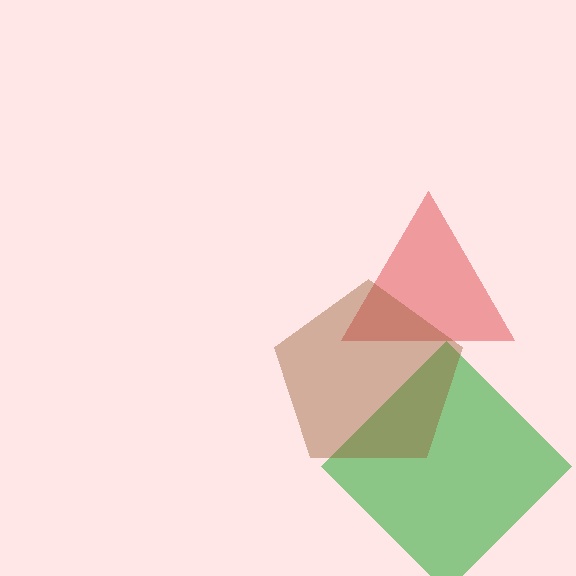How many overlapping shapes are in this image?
There are 3 overlapping shapes in the image.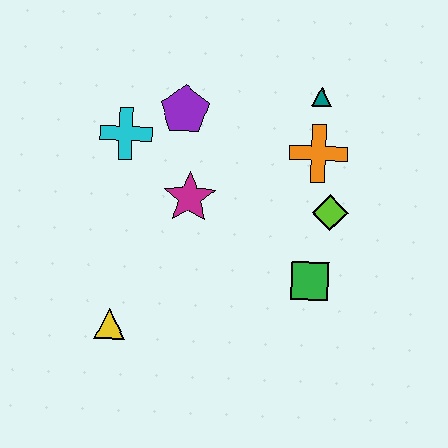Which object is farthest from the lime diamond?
The yellow triangle is farthest from the lime diamond.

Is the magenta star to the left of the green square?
Yes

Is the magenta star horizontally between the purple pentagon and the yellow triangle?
No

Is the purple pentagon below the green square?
No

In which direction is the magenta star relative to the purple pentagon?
The magenta star is below the purple pentagon.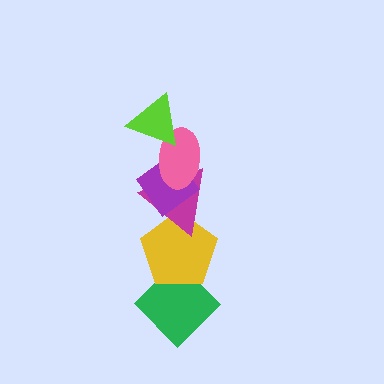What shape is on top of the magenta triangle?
The purple diamond is on top of the magenta triangle.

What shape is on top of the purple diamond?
The pink ellipse is on top of the purple diamond.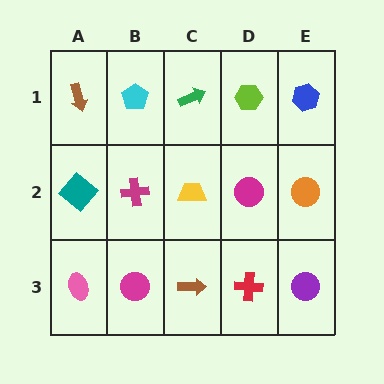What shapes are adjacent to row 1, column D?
A magenta circle (row 2, column D), a green arrow (row 1, column C), a blue hexagon (row 1, column E).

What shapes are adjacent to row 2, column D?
A lime hexagon (row 1, column D), a red cross (row 3, column D), a yellow trapezoid (row 2, column C), an orange circle (row 2, column E).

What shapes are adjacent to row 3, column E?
An orange circle (row 2, column E), a red cross (row 3, column D).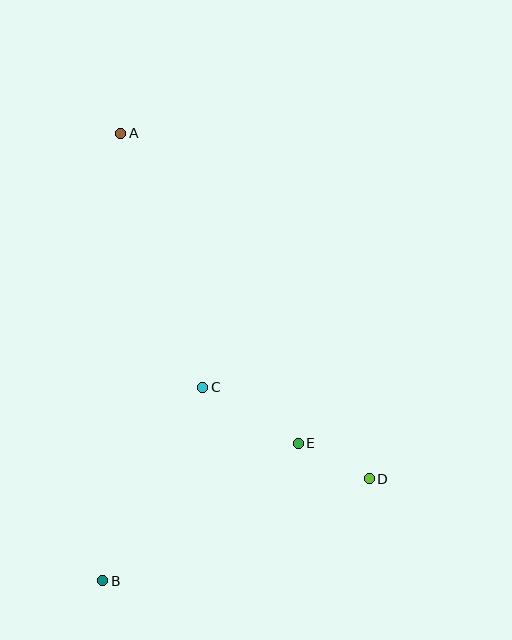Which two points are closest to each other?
Points D and E are closest to each other.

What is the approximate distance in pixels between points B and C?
The distance between B and C is approximately 218 pixels.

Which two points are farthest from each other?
Points A and B are farthest from each other.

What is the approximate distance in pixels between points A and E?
The distance between A and E is approximately 357 pixels.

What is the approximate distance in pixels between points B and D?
The distance between B and D is approximately 285 pixels.